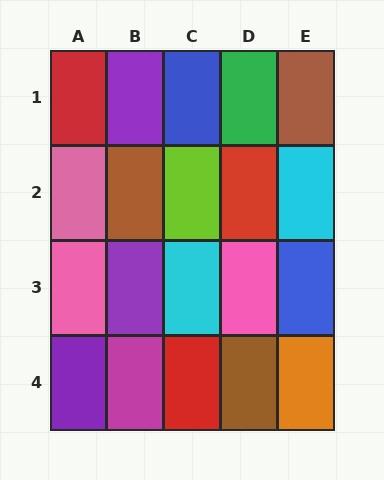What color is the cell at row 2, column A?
Pink.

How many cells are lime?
1 cell is lime.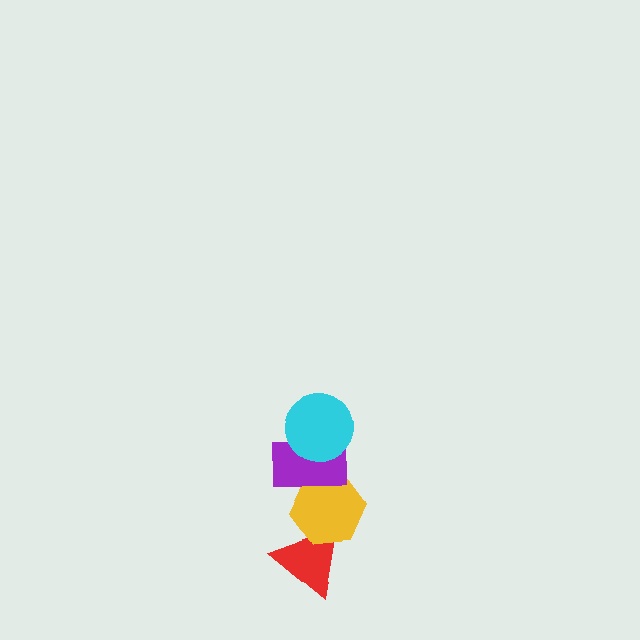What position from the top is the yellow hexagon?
The yellow hexagon is 3rd from the top.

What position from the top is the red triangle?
The red triangle is 4th from the top.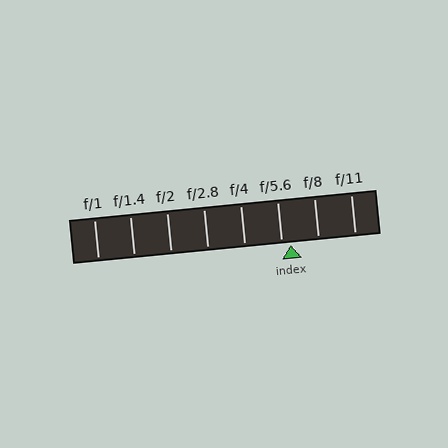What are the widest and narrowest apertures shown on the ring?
The widest aperture shown is f/1 and the narrowest is f/11.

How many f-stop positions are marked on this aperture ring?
There are 8 f-stop positions marked.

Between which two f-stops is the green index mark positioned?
The index mark is between f/5.6 and f/8.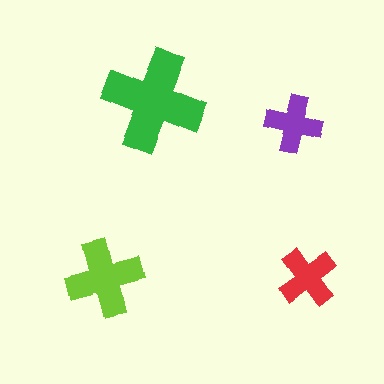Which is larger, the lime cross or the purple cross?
The lime one.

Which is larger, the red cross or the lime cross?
The lime one.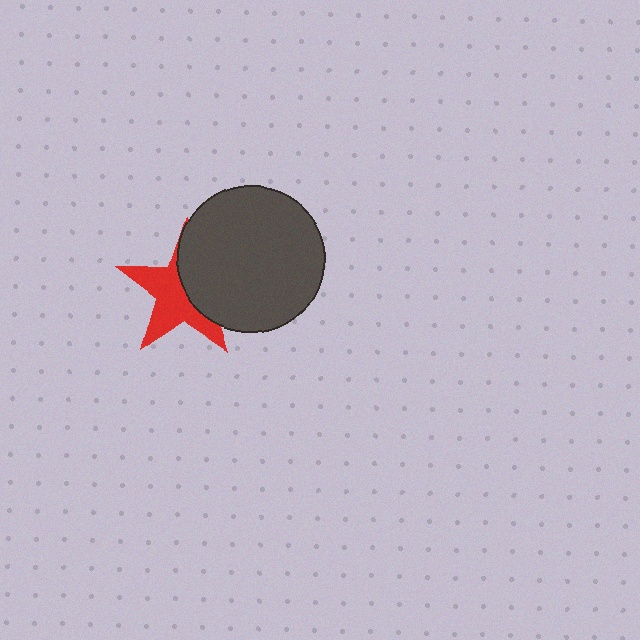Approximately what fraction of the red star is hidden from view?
Roughly 45% of the red star is hidden behind the dark gray circle.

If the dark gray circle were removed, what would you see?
You would see the complete red star.